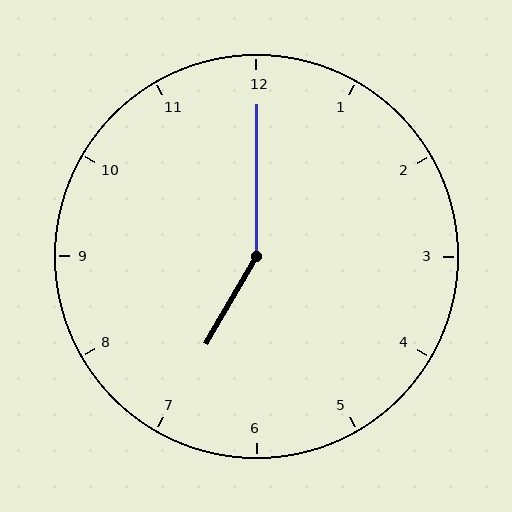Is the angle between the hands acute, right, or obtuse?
It is obtuse.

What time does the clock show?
7:00.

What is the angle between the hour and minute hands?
Approximately 150 degrees.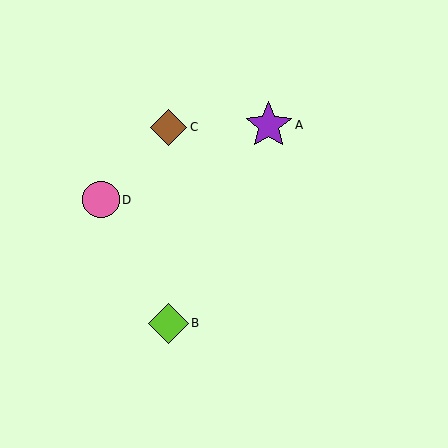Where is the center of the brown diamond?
The center of the brown diamond is at (169, 127).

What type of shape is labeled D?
Shape D is a pink circle.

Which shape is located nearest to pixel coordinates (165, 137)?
The brown diamond (labeled C) at (169, 127) is nearest to that location.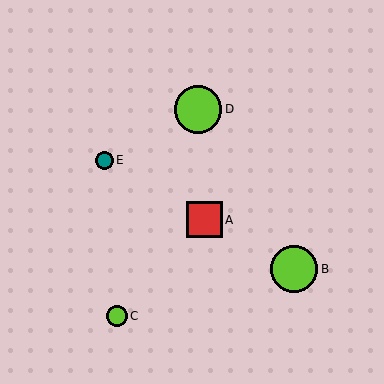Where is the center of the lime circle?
The center of the lime circle is at (198, 109).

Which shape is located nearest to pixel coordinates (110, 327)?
The lime circle (labeled C) at (117, 316) is nearest to that location.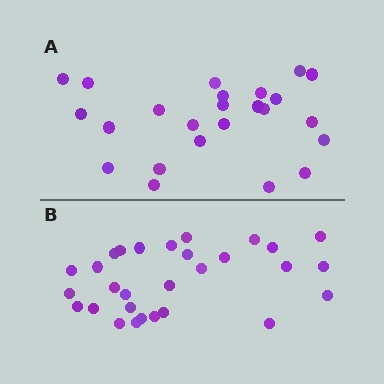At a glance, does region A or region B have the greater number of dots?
Region B (the bottom region) has more dots.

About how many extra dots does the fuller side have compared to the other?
Region B has about 5 more dots than region A.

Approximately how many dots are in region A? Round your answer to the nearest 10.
About 20 dots. (The exact count is 24, which rounds to 20.)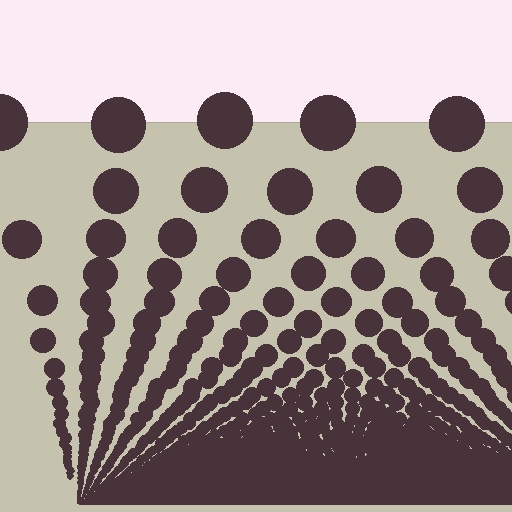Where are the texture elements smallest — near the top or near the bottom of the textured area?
Near the bottom.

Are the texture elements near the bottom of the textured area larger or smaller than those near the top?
Smaller. The gradient is inverted — elements near the bottom are smaller and denser.